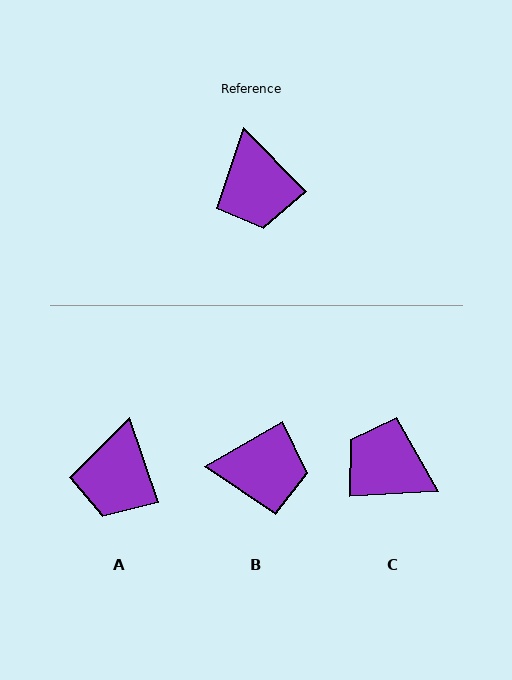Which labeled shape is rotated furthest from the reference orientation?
C, about 131 degrees away.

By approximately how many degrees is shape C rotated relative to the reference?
Approximately 131 degrees clockwise.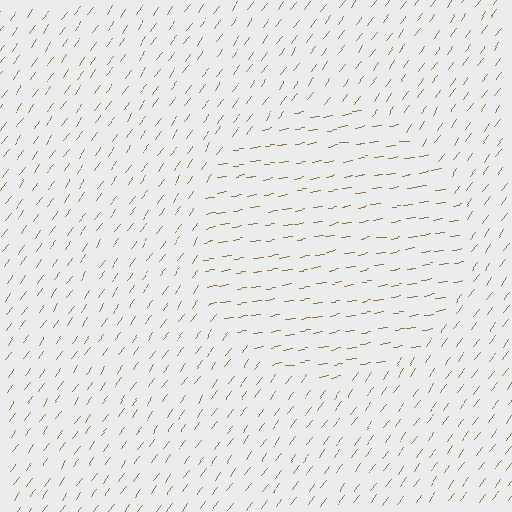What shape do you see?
I see a circle.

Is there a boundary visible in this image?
Yes, there is a texture boundary formed by a change in line orientation.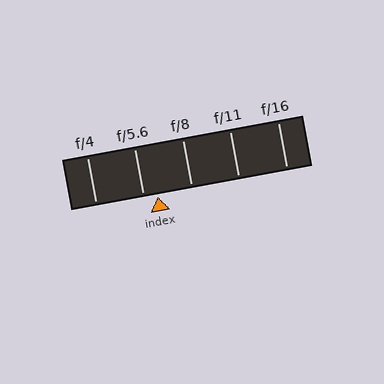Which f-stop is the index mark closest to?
The index mark is closest to f/5.6.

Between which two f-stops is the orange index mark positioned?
The index mark is between f/5.6 and f/8.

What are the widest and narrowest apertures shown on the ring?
The widest aperture shown is f/4 and the narrowest is f/16.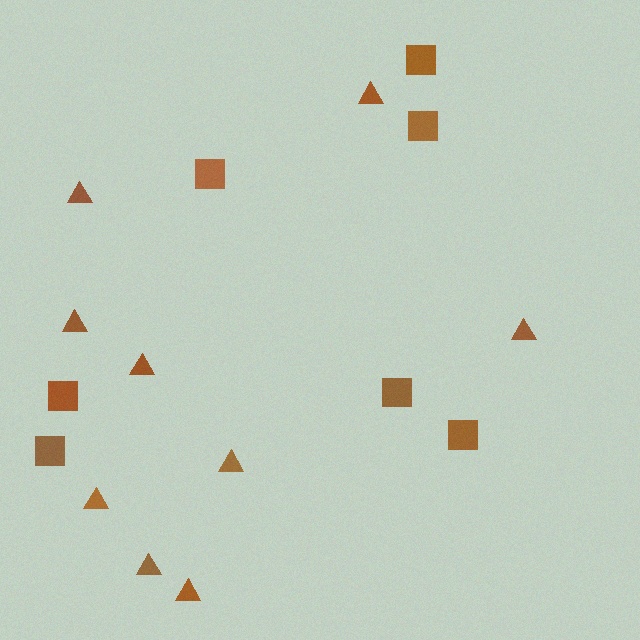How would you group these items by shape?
There are 2 groups: one group of triangles (9) and one group of squares (7).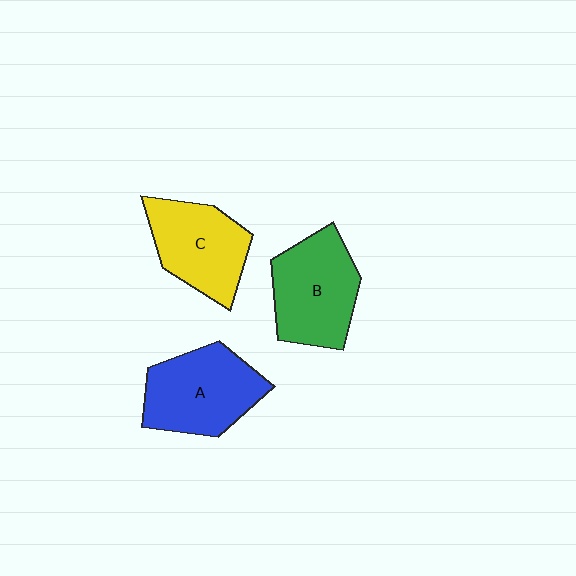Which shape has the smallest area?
Shape C (yellow).